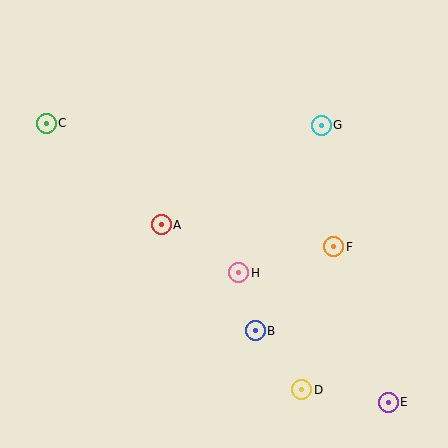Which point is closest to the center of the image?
Point H at (239, 273) is closest to the center.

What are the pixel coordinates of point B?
Point B is at (255, 331).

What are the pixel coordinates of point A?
Point A is at (161, 225).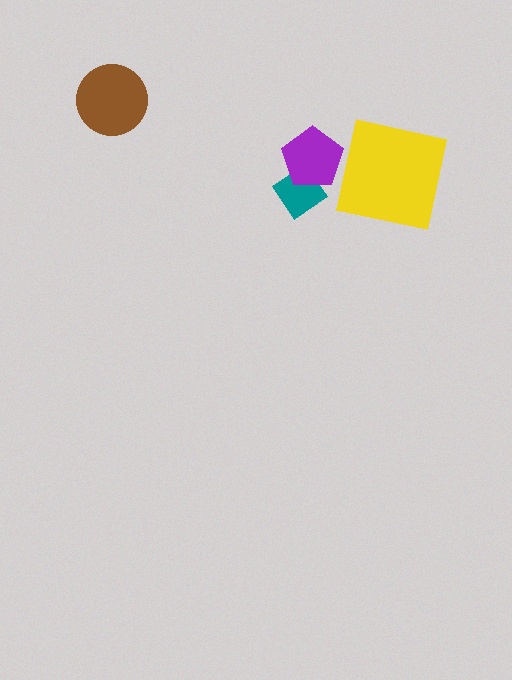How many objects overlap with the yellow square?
0 objects overlap with the yellow square.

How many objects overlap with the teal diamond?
1 object overlaps with the teal diamond.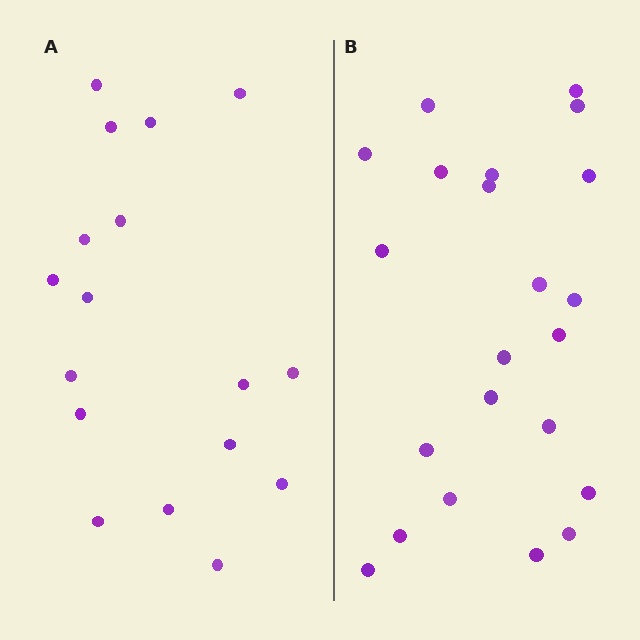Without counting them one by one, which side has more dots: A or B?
Region B (the right region) has more dots.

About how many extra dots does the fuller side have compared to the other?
Region B has about 5 more dots than region A.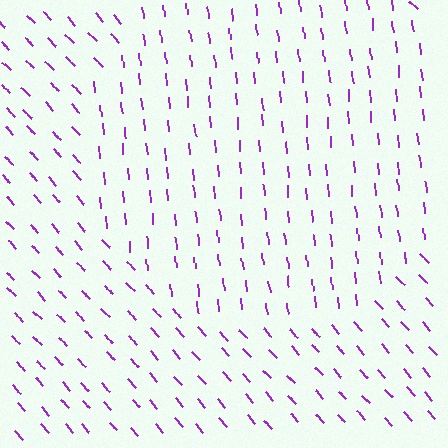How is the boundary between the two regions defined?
The boundary is defined purely by a change in line orientation (approximately 36 degrees difference). All lines are the same color and thickness.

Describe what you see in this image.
The image is filled with small purple line segments. A circle region in the image has lines oriented differently from the surrounding lines, creating a visible texture boundary.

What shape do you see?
I see a circle.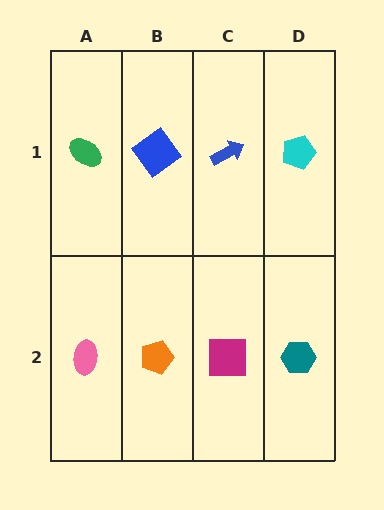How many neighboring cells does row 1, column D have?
2.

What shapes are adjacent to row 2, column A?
A green ellipse (row 1, column A), an orange pentagon (row 2, column B).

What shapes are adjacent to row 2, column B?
A blue diamond (row 1, column B), a pink ellipse (row 2, column A), a magenta square (row 2, column C).